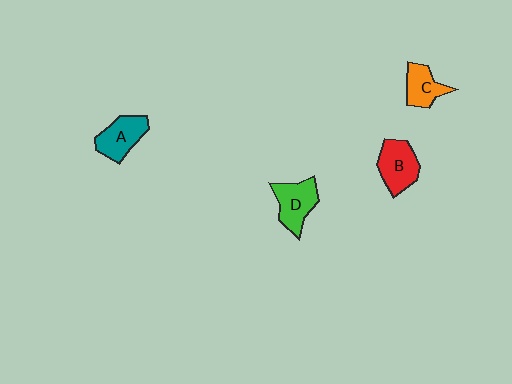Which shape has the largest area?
Shape B (red).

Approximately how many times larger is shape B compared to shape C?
Approximately 1.3 times.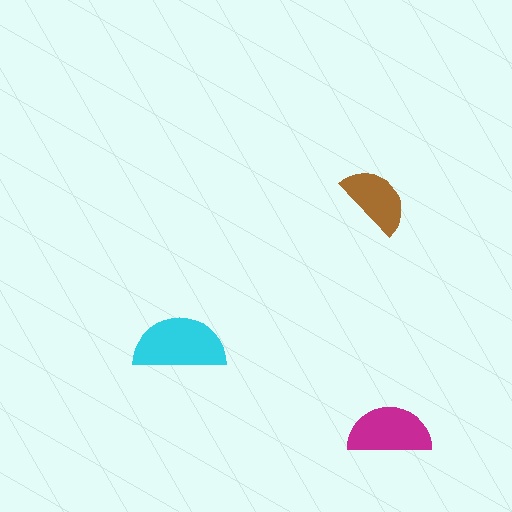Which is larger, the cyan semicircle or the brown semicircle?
The cyan one.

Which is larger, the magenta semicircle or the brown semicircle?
The magenta one.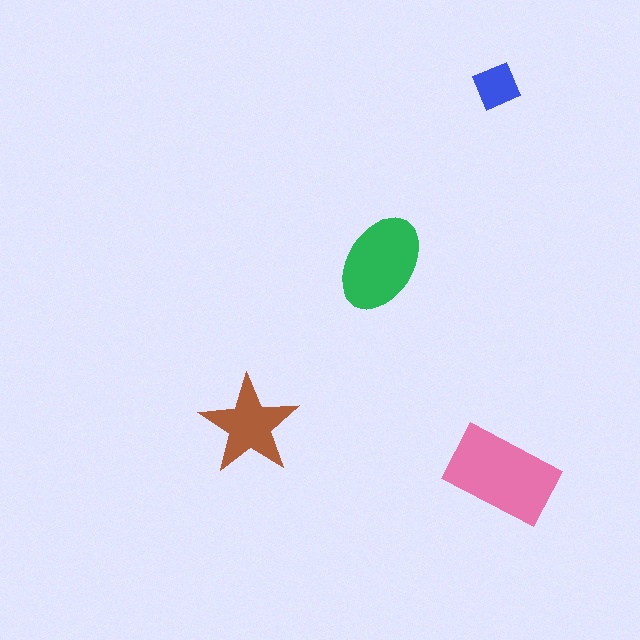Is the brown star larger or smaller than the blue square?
Larger.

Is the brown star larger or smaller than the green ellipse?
Smaller.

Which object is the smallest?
The blue square.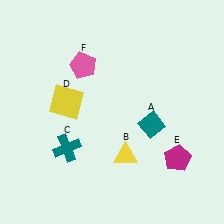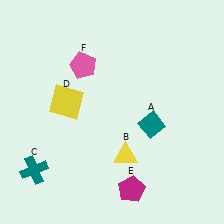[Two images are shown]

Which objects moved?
The objects that moved are: the teal cross (C), the magenta pentagon (E).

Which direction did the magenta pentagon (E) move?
The magenta pentagon (E) moved left.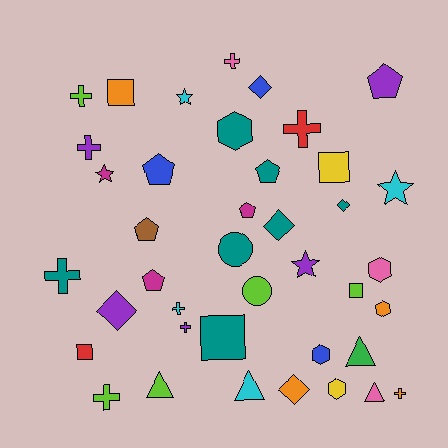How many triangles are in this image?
There are 4 triangles.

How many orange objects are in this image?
There are 4 orange objects.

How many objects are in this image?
There are 40 objects.